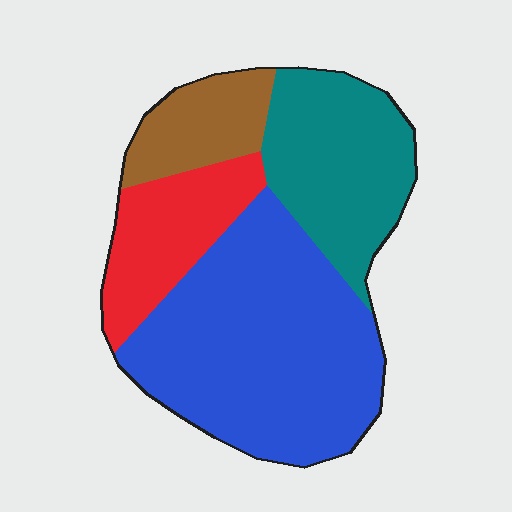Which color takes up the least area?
Brown, at roughly 10%.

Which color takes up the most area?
Blue, at roughly 45%.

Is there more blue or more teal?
Blue.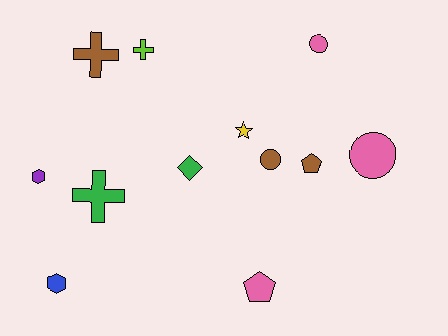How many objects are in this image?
There are 12 objects.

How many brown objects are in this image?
There are 3 brown objects.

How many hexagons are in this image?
There are 2 hexagons.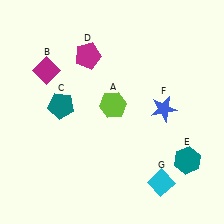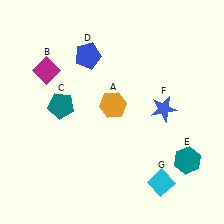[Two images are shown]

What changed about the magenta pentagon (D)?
In Image 1, D is magenta. In Image 2, it changed to blue.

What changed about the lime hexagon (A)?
In Image 1, A is lime. In Image 2, it changed to orange.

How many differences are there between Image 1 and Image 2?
There are 2 differences between the two images.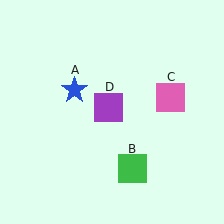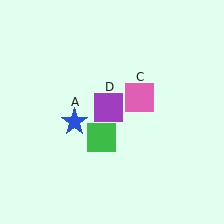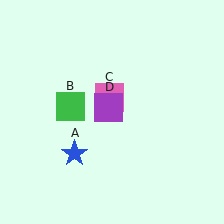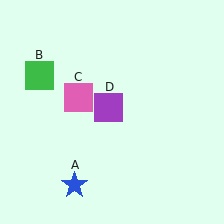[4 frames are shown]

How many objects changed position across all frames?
3 objects changed position: blue star (object A), green square (object B), pink square (object C).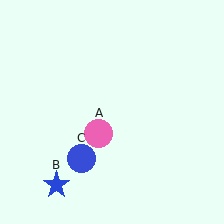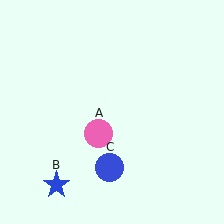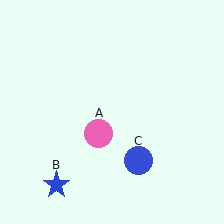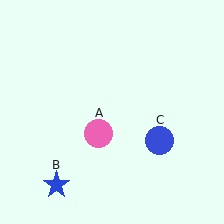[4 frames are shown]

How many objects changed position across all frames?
1 object changed position: blue circle (object C).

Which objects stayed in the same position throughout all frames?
Pink circle (object A) and blue star (object B) remained stationary.